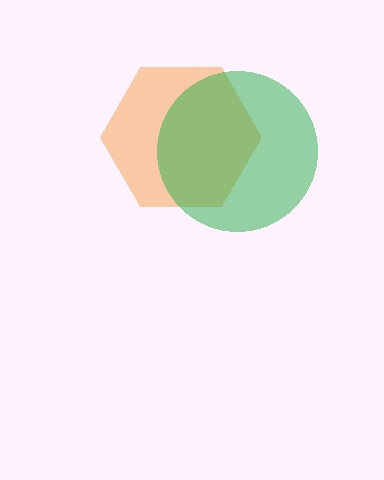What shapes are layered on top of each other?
The layered shapes are: an orange hexagon, a green circle.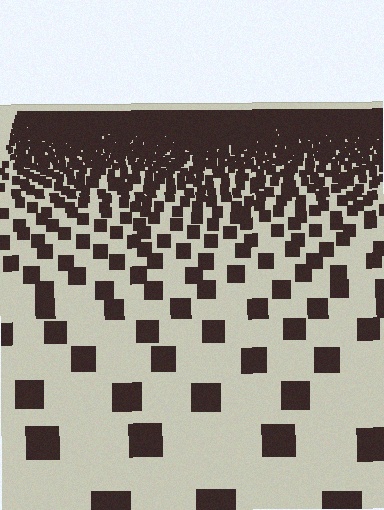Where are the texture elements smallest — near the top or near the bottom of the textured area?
Near the top.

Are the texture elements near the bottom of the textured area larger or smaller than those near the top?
Larger. Near the bottom, elements are closer to the viewer and appear at a bigger on-screen size.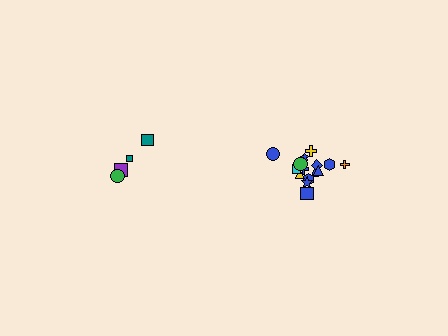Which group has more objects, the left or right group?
The right group.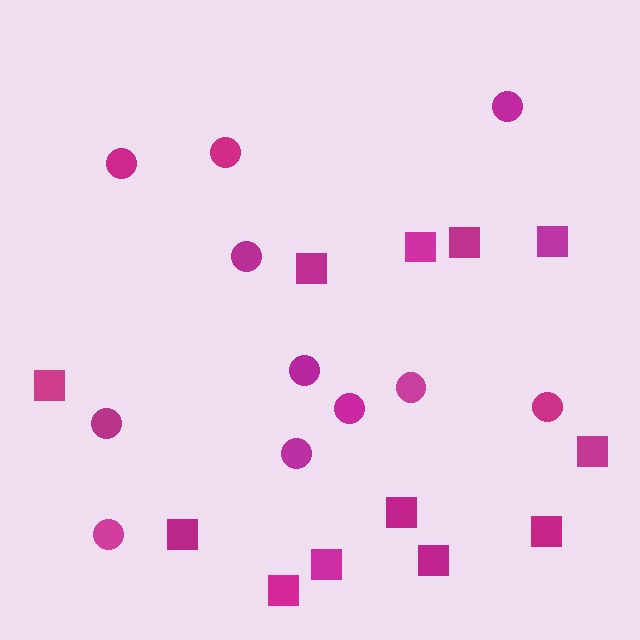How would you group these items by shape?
There are 2 groups: one group of squares (12) and one group of circles (11).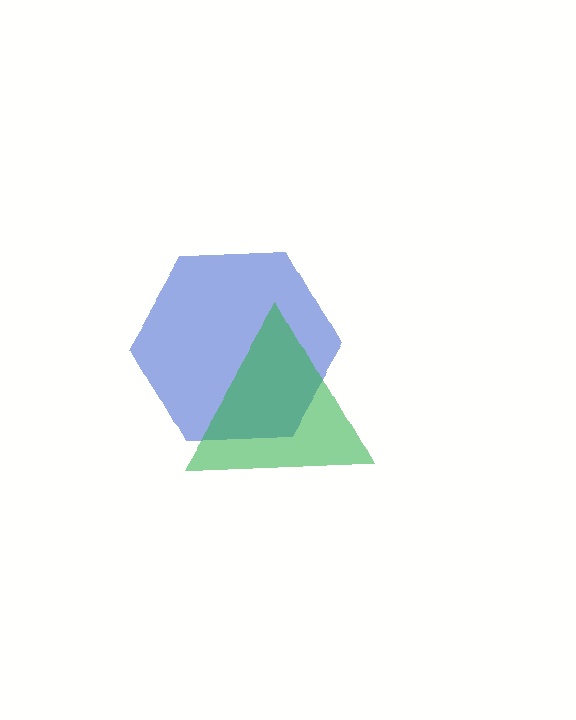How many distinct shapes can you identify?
There are 2 distinct shapes: a blue hexagon, a green triangle.